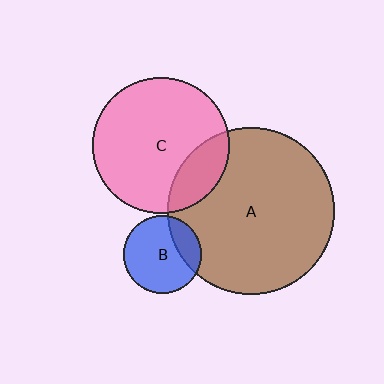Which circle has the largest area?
Circle A (brown).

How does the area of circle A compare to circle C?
Approximately 1.5 times.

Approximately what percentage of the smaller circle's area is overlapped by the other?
Approximately 25%.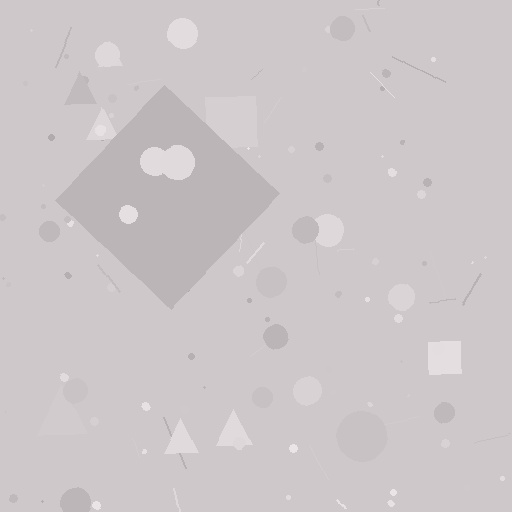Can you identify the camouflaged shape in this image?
The camouflaged shape is a diamond.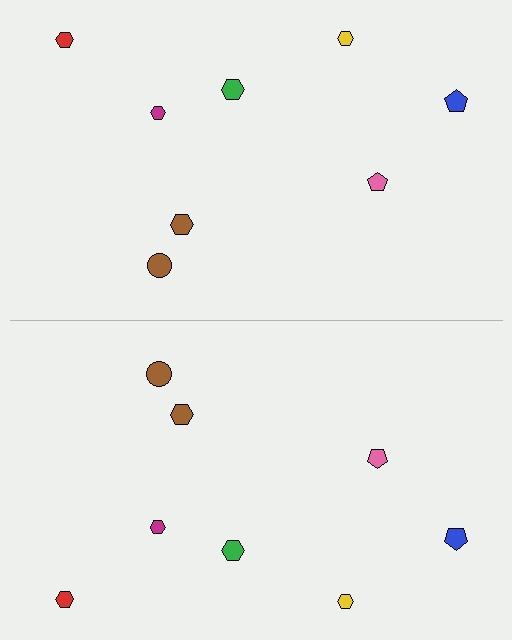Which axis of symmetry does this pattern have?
The pattern has a horizontal axis of symmetry running through the center of the image.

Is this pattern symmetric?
Yes, this pattern has bilateral (reflection) symmetry.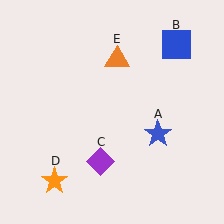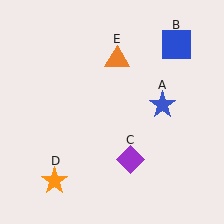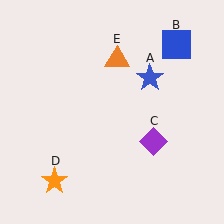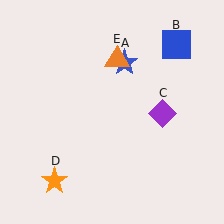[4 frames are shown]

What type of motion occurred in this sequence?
The blue star (object A), purple diamond (object C) rotated counterclockwise around the center of the scene.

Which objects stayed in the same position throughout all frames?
Blue square (object B) and orange star (object D) and orange triangle (object E) remained stationary.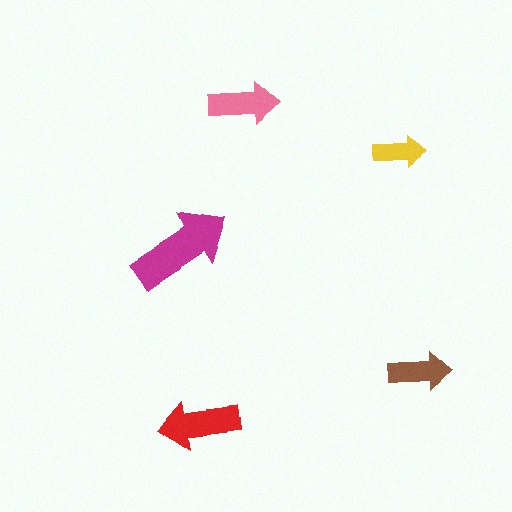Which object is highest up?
The pink arrow is topmost.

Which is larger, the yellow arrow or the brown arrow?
The brown one.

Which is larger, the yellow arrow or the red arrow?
The red one.